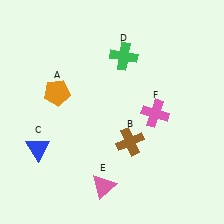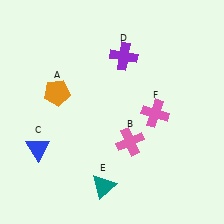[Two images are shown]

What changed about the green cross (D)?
In Image 1, D is green. In Image 2, it changed to purple.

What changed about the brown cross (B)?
In Image 1, B is brown. In Image 2, it changed to pink.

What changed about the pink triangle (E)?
In Image 1, E is pink. In Image 2, it changed to teal.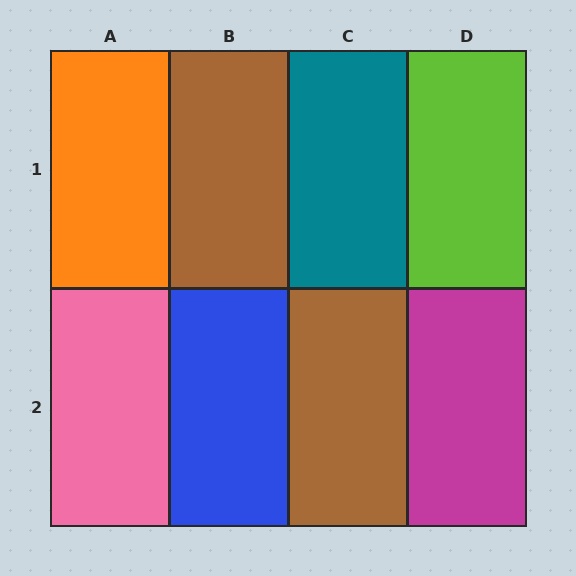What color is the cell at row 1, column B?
Brown.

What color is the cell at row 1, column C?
Teal.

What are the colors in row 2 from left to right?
Pink, blue, brown, magenta.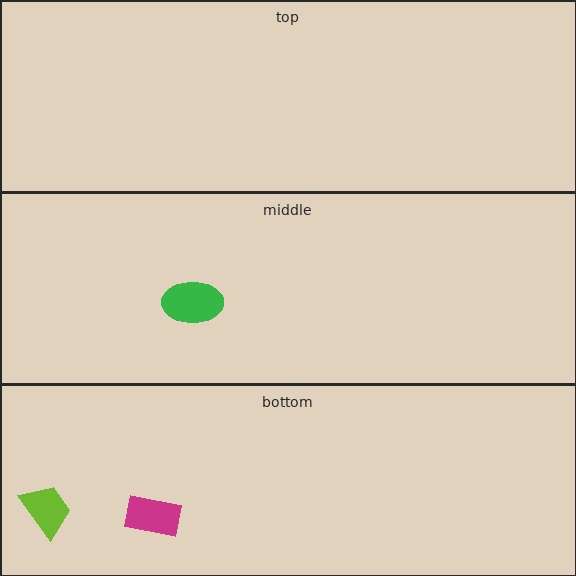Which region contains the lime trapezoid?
The bottom region.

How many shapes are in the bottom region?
2.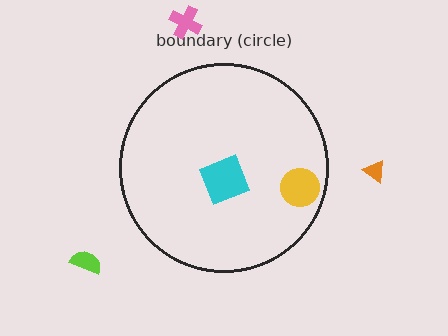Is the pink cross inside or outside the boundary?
Outside.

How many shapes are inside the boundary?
2 inside, 3 outside.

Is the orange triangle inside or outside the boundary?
Outside.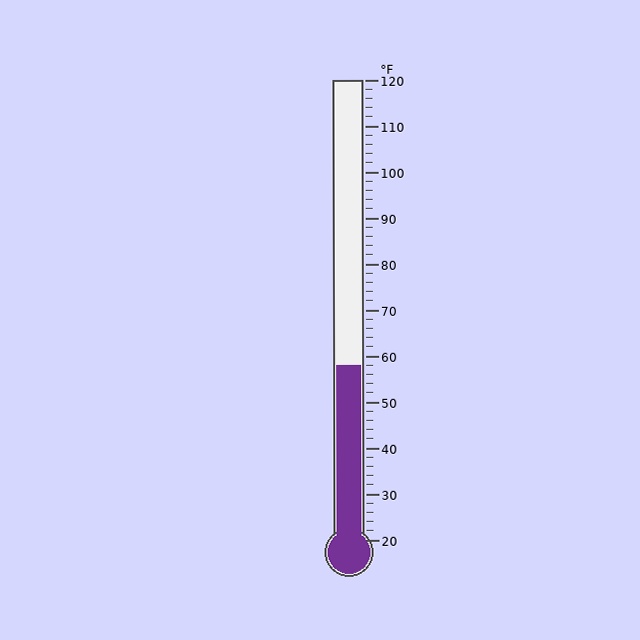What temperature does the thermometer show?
The thermometer shows approximately 58°F.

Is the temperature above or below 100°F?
The temperature is below 100°F.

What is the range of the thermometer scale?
The thermometer scale ranges from 20°F to 120°F.